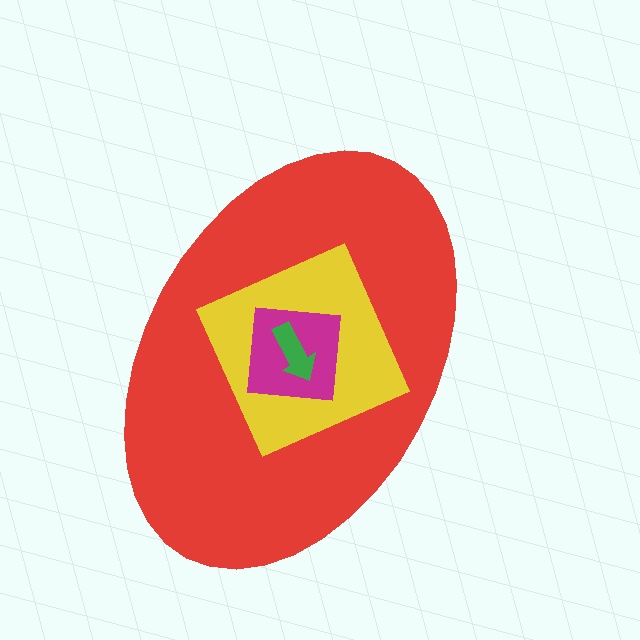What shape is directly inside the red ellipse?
The yellow square.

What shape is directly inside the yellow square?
The magenta square.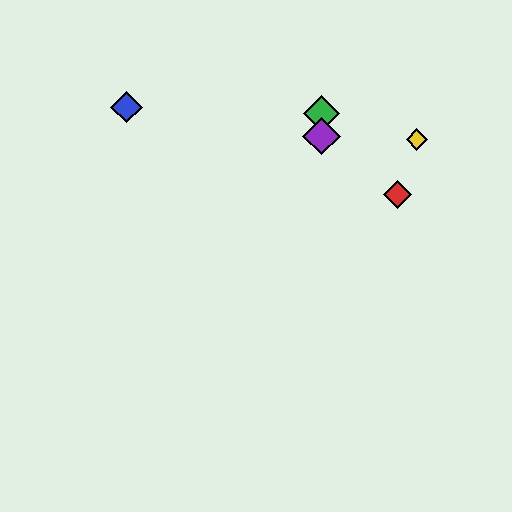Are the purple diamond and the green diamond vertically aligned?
Yes, both are at x≈322.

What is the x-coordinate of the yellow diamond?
The yellow diamond is at x≈417.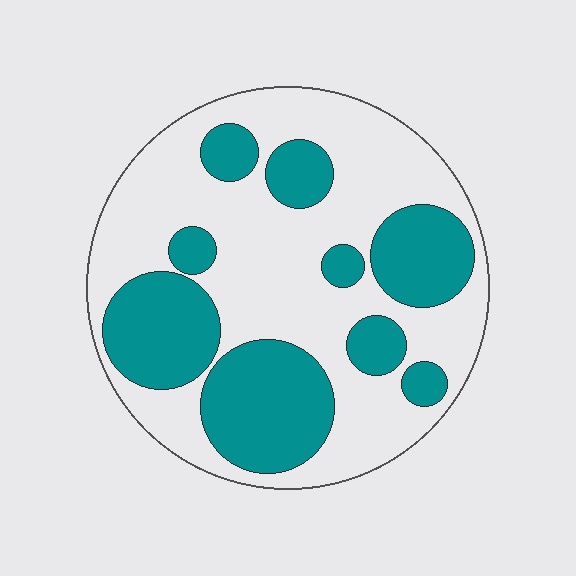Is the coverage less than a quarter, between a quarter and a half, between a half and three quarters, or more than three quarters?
Between a quarter and a half.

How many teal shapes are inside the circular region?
9.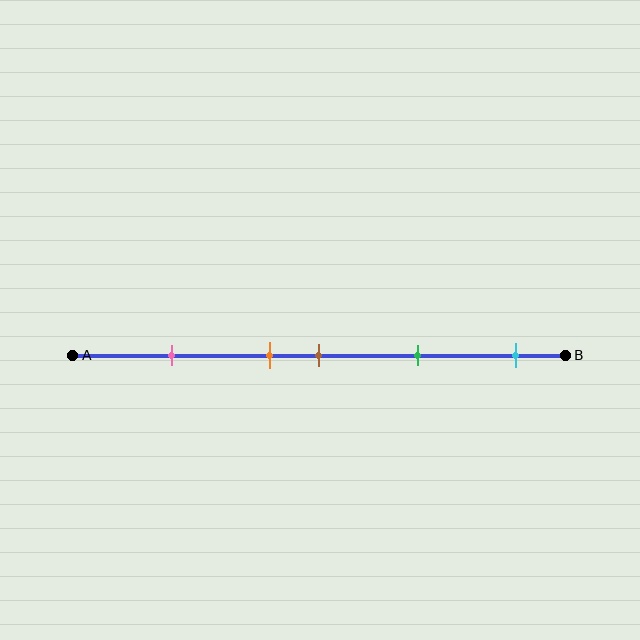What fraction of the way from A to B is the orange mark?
The orange mark is approximately 40% (0.4) of the way from A to B.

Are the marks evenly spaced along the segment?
No, the marks are not evenly spaced.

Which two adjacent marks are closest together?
The orange and brown marks are the closest adjacent pair.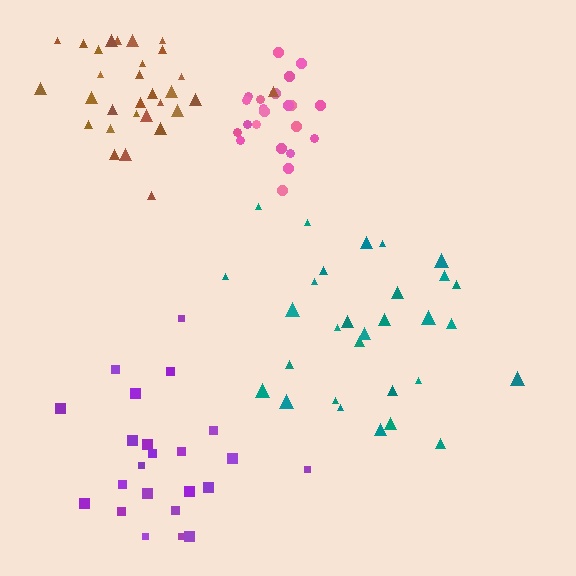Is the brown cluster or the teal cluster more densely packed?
Brown.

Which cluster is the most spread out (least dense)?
Purple.